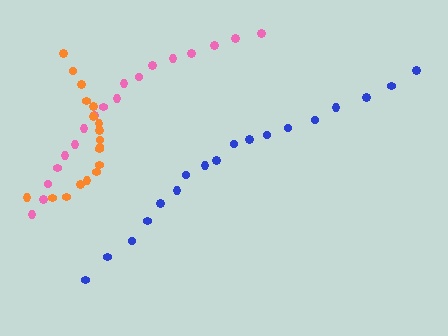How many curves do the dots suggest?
There are 3 distinct paths.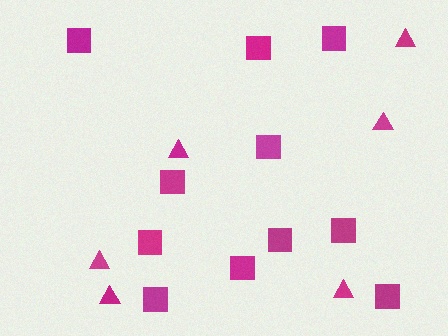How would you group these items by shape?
There are 2 groups: one group of triangles (6) and one group of squares (11).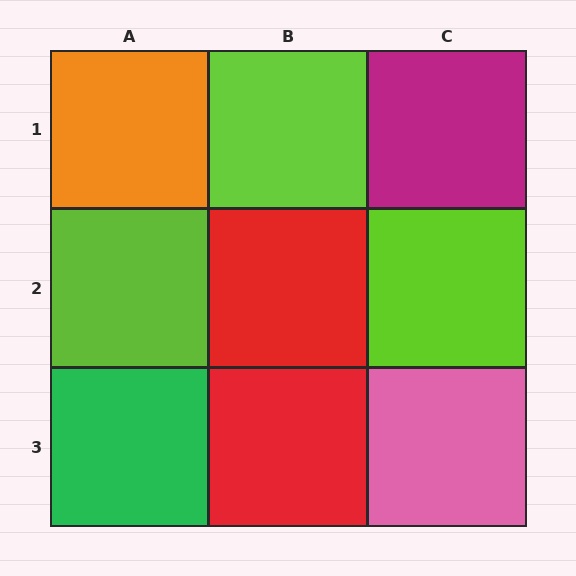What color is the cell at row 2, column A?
Lime.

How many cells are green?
1 cell is green.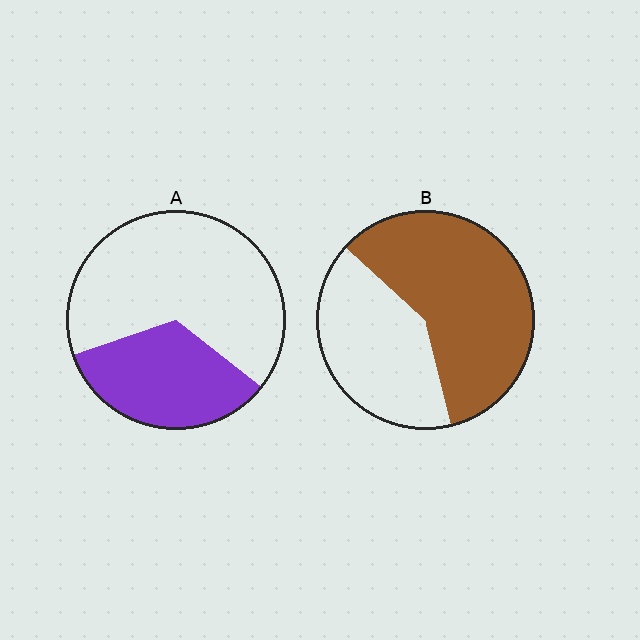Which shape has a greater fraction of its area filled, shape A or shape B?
Shape B.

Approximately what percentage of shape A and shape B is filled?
A is approximately 35% and B is approximately 60%.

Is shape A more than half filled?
No.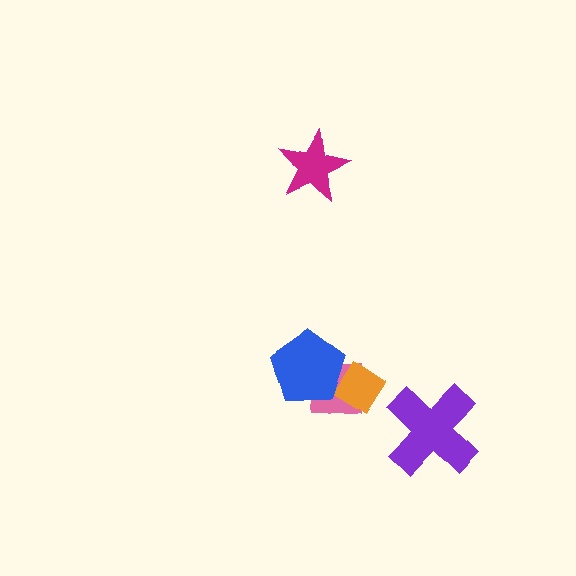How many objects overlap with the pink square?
2 objects overlap with the pink square.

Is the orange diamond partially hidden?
Yes, it is partially covered by another shape.